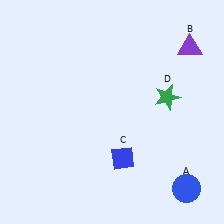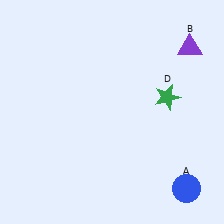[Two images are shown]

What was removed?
The blue diamond (C) was removed in Image 2.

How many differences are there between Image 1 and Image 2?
There is 1 difference between the two images.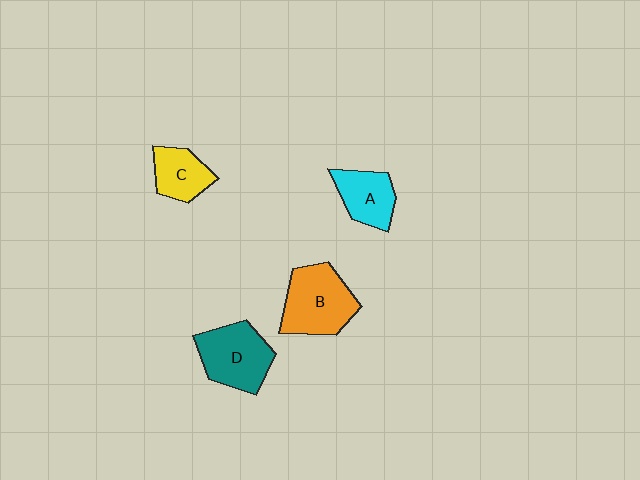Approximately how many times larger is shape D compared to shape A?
Approximately 1.4 times.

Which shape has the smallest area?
Shape C (yellow).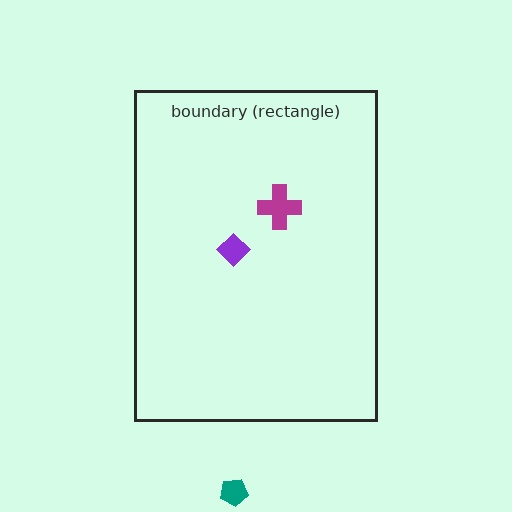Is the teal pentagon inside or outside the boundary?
Outside.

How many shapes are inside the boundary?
2 inside, 1 outside.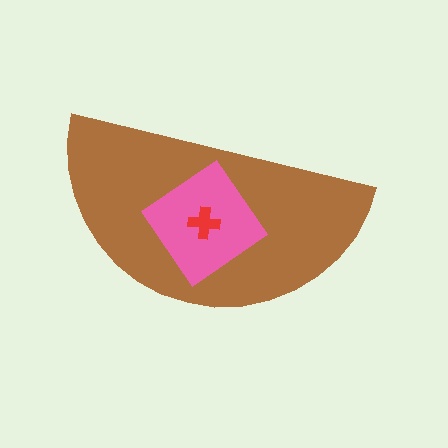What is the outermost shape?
The brown semicircle.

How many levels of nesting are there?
3.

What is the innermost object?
The red cross.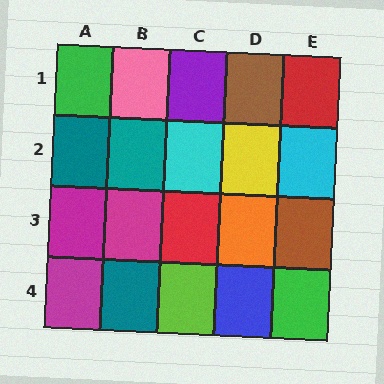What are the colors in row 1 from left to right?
Green, pink, purple, brown, red.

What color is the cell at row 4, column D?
Blue.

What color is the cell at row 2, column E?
Cyan.